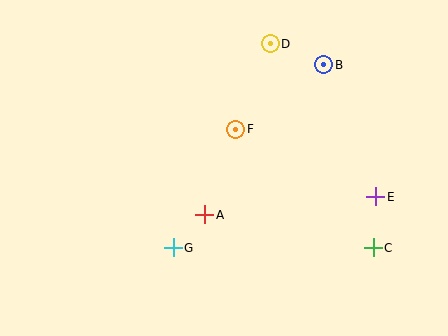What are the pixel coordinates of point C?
Point C is at (373, 248).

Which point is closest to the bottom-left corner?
Point G is closest to the bottom-left corner.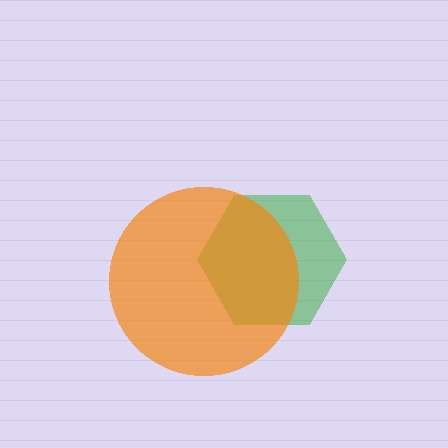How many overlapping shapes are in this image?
There are 2 overlapping shapes in the image.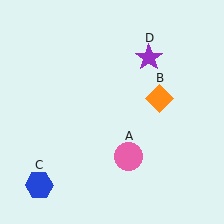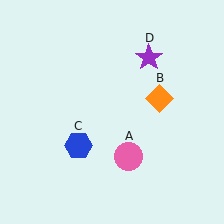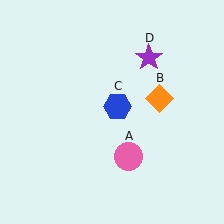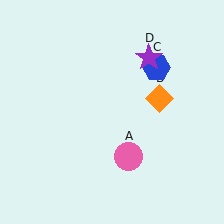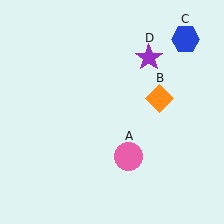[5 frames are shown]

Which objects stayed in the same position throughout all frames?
Pink circle (object A) and orange diamond (object B) and purple star (object D) remained stationary.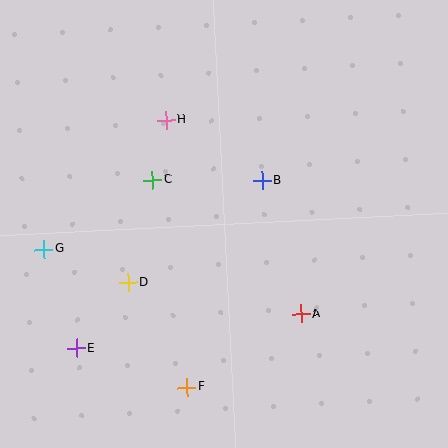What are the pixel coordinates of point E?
Point E is at (76, 348).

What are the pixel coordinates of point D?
Point D is at (128, 283).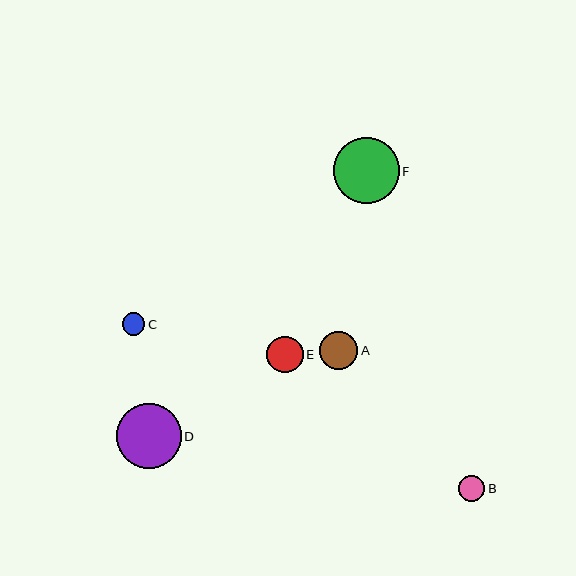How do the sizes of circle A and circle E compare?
Circle A and circle E are approximately the same size.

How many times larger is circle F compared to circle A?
Circle F is approximately 1.7 times the size of circle A.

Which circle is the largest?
Circle F is the largest with a size of approximately 66 pixels.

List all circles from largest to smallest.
From largest to smallest: F, D, A, E, B, C.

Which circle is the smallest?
Circle C is the smallest with a size of approximately 22 pixels.